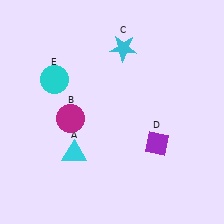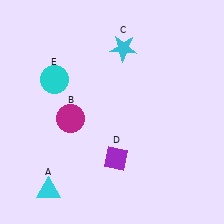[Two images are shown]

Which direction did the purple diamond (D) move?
The purple diamond (D) moved left.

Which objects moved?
The objects that moved are: the cyan triangle (A), the purple diamond (D).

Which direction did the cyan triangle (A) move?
The cyan triangle (A) moved down.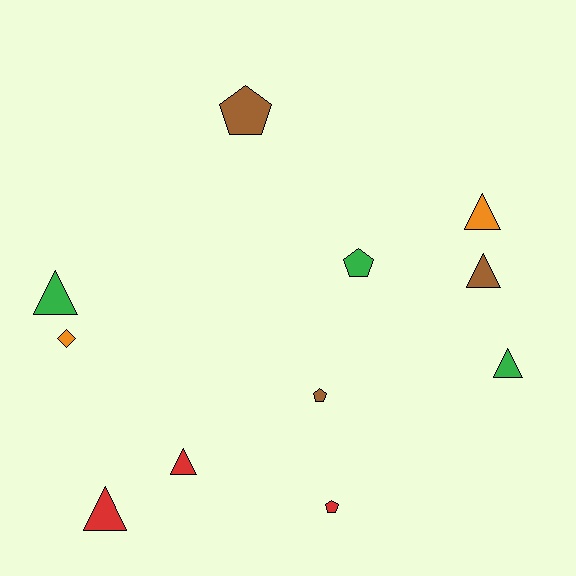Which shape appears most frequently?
Triangle, with 6 objects.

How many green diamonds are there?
There are no green diamonds.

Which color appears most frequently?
Green, with 3 objects.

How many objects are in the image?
There are 11 objects.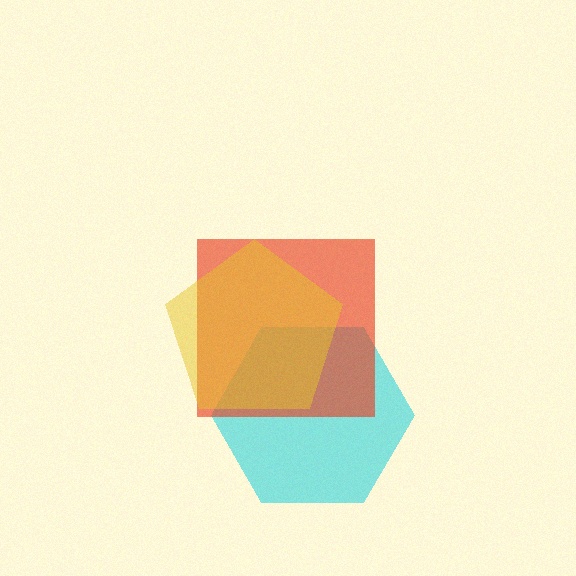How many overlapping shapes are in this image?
There are 3 overlapping shapes in the image.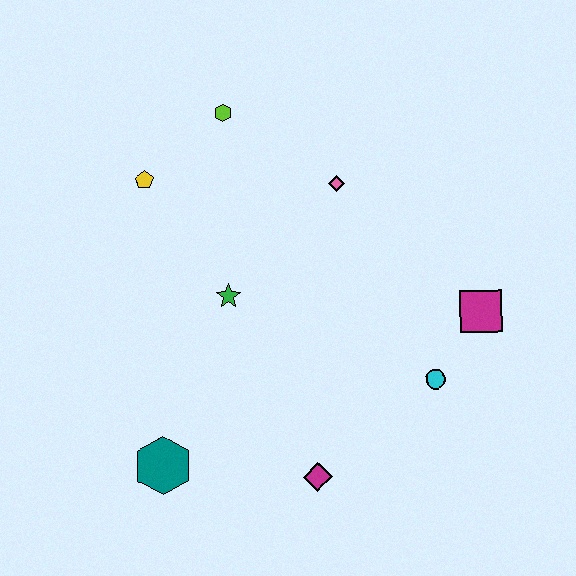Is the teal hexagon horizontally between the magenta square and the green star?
No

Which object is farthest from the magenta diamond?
The lime hexagon is farthest from the magenta diamond.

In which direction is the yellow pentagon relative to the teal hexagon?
The yellow pentagon is above the teal hexagon.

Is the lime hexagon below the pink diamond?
No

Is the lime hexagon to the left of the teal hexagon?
No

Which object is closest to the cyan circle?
The magenta square is closest to the cyan circle.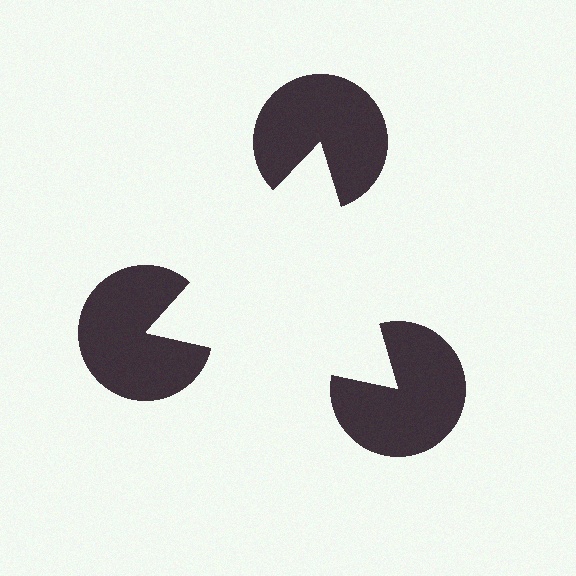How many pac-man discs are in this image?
There are 3 — one at each vertex of the illusory triangle.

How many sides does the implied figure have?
3 sides.